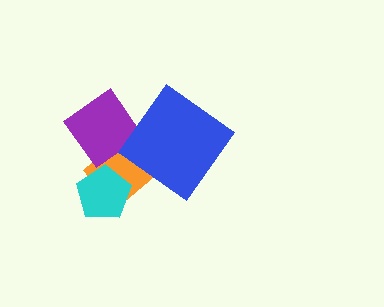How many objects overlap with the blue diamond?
0 objects overlap with the blue diamond.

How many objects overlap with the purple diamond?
1 object overlaps with the purple diamond.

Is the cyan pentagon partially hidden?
No, no other shape covers it.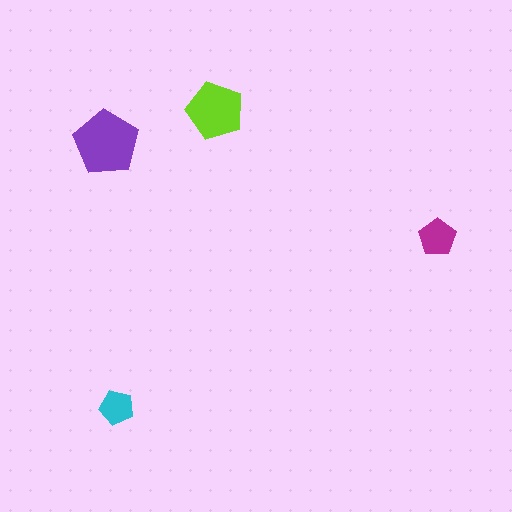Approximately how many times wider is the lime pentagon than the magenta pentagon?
About 1.5 times wider.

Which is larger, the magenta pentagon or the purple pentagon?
The purple one.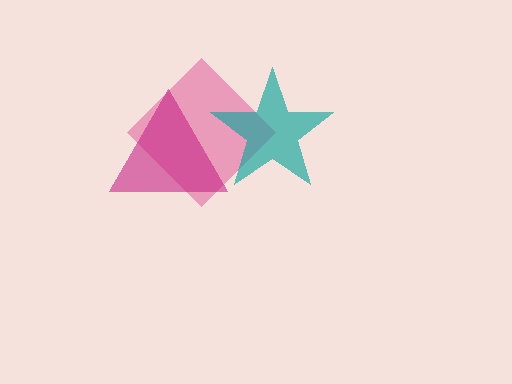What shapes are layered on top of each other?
The layered shapes are: a pink diamond, a magenta triangle, a teal star.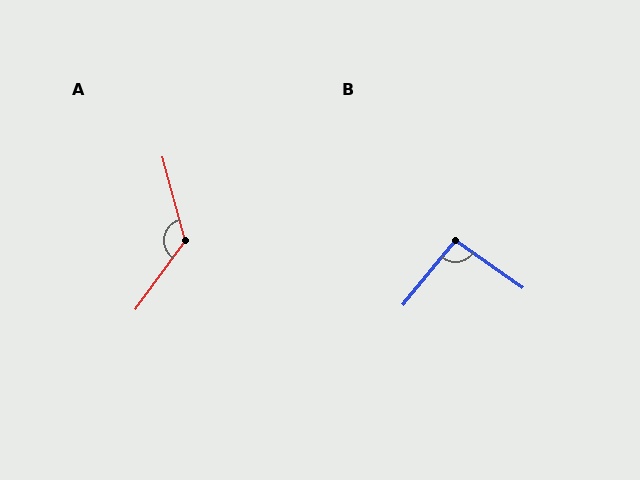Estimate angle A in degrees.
Approximately 129 degrees.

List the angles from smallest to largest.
B (94°), A (129°).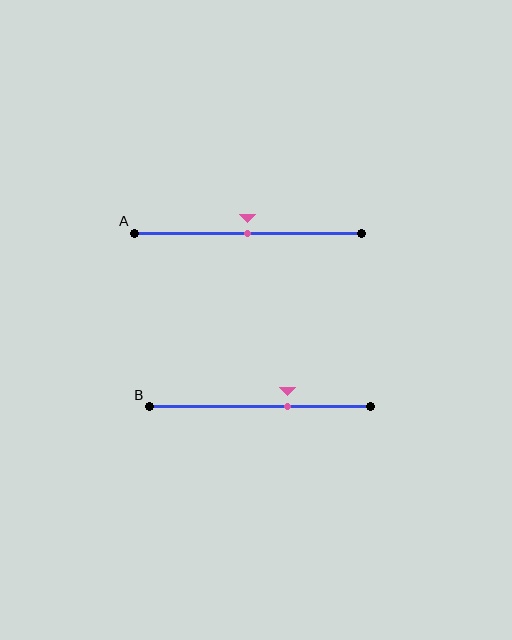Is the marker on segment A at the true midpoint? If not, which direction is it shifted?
Yes, the marker on segment A is at the true midpoint.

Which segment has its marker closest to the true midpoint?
Segment A has its marker closest to the true midpoint.